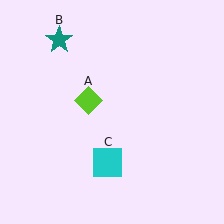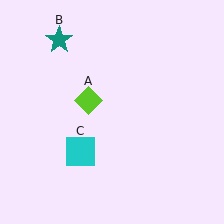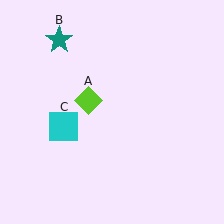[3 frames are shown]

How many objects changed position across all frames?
1 object changed position: cyan square (object C).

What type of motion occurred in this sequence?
The cyan square (object C) rotated clockwise around the center of the scene.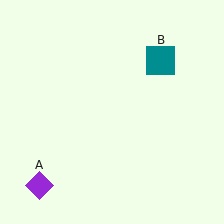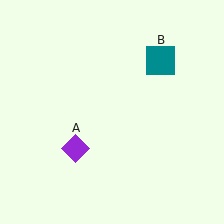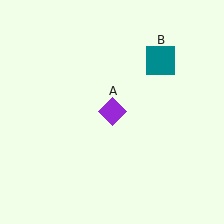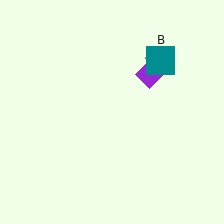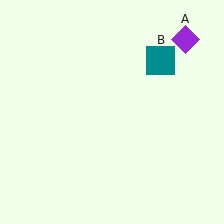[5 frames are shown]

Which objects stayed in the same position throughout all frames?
Teal square (object B) remained stationary.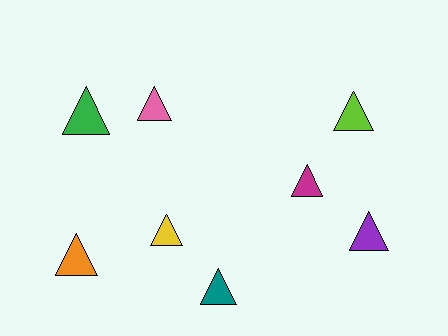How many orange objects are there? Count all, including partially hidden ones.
There is 1 orange object.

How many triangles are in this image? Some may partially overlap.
There are 8 triangles.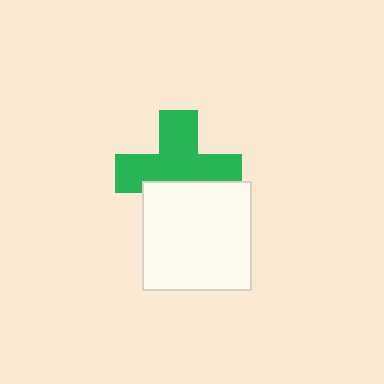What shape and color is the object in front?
The object in front is a white square.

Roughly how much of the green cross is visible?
Most of it is visible (roughly 66%).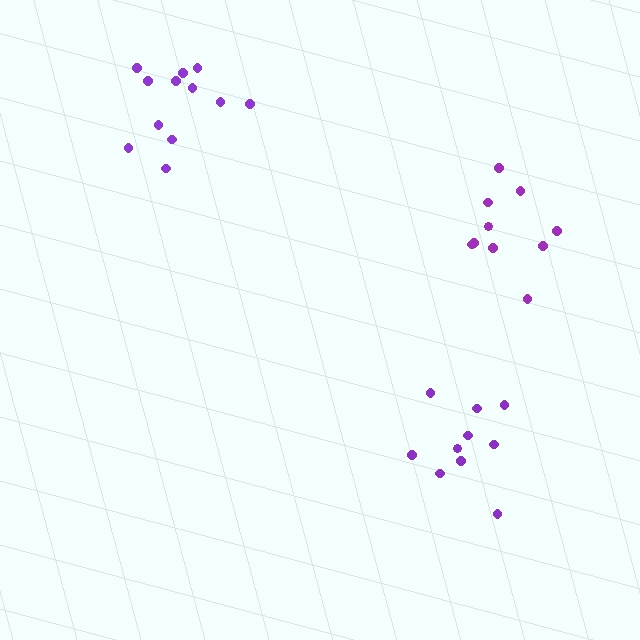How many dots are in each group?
Group 1: 10 dots, Group 2: 12 dots, Group 3: 10 dots (32 total).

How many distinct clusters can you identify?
There are 3 distinct clusters.